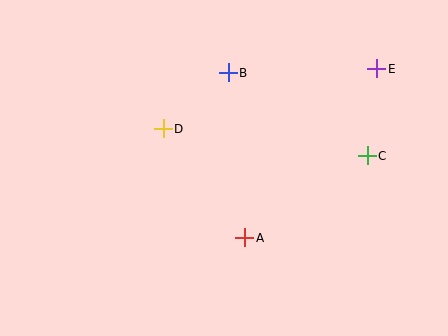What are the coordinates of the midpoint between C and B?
The midpoint between C and B is at (298, 114).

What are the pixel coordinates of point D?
Point D is at (163, 129).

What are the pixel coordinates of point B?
Point B is at (228, 73).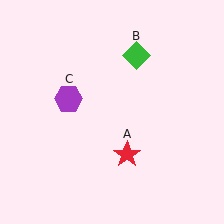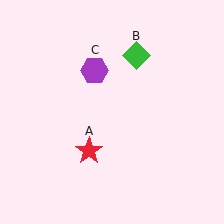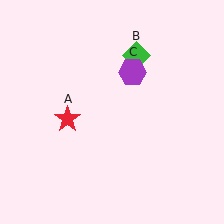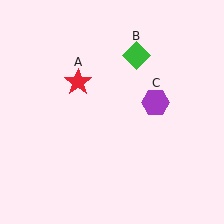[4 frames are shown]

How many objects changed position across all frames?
2 objects changed position: red star (object A), purple hexagon (object C).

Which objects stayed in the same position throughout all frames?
Green diamond (object B) remained stationary.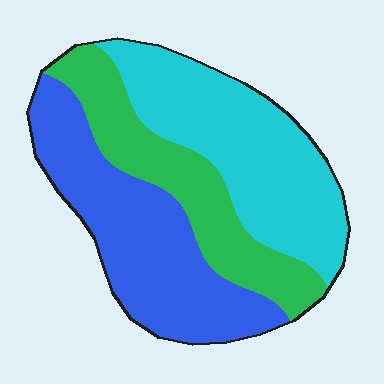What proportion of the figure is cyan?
Cyan takes up between a quarter and a half of the figure.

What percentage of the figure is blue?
Blue takes up about three eighths (3/8) of the figure.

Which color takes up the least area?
Green, at roughly 25%.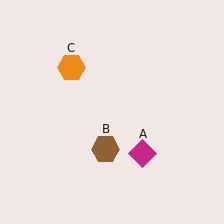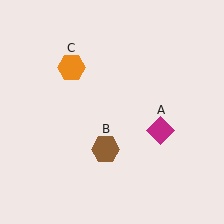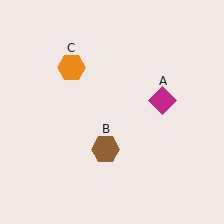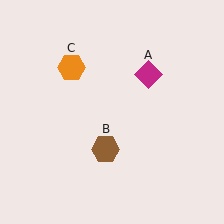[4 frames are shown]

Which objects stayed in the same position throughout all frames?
Brown hexagon (object B) and orange hexagon (object C) remained stationary.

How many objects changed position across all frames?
1 object changed position: magenta diamond (object A).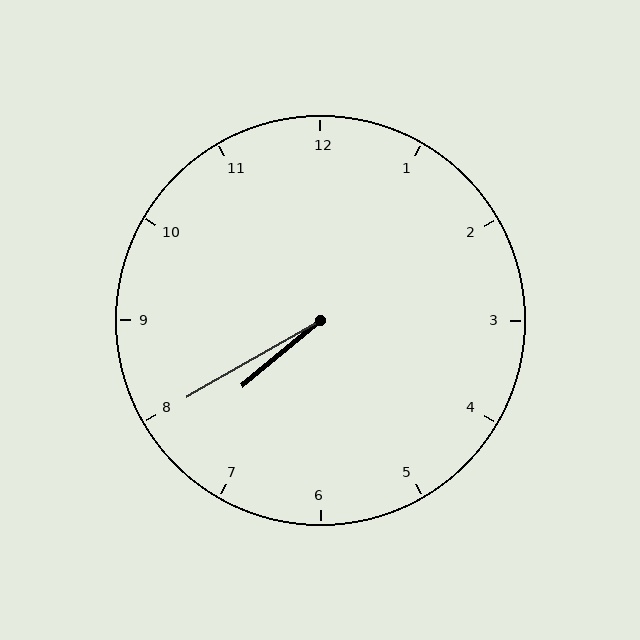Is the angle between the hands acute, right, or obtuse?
It is acute.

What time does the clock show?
7:40.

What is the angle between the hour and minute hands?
Approximately 10 degrees.